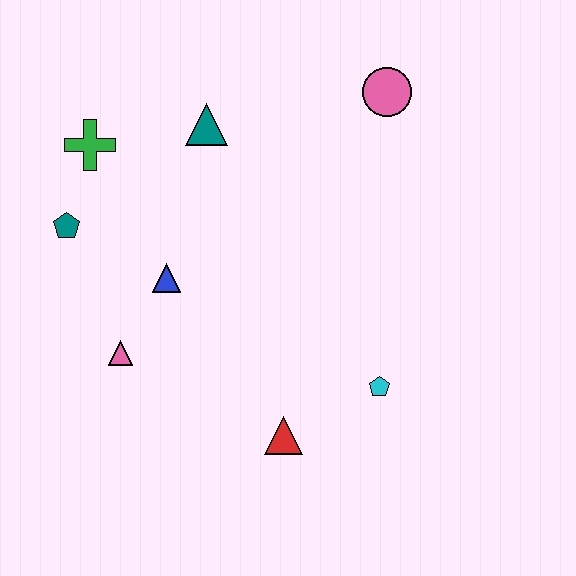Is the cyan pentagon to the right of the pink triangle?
Yes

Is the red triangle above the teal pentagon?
No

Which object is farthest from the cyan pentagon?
The green cross is farthest from the cyan pentagon.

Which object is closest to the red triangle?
The cyan pentagon is closest to the red triangle.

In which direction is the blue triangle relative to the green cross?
The blue triangle is below the green cross.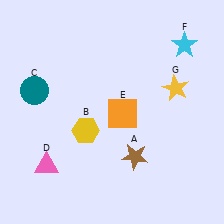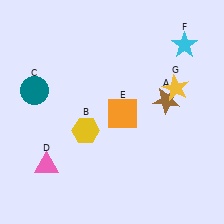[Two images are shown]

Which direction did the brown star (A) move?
The brown star (A) moved up.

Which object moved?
The brown star (A) moved up.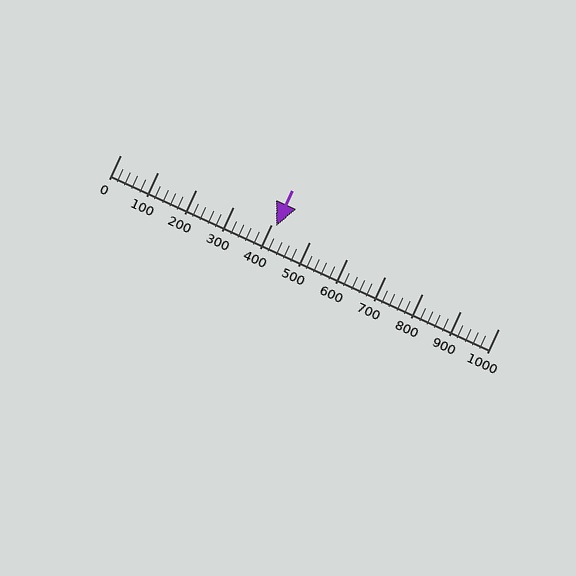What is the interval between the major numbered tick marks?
The major tick marks are spaced 100 units apart.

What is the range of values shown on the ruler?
The ruler shows values from 0 to 1000.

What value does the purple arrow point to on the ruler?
The purple arrow points to approximately 412.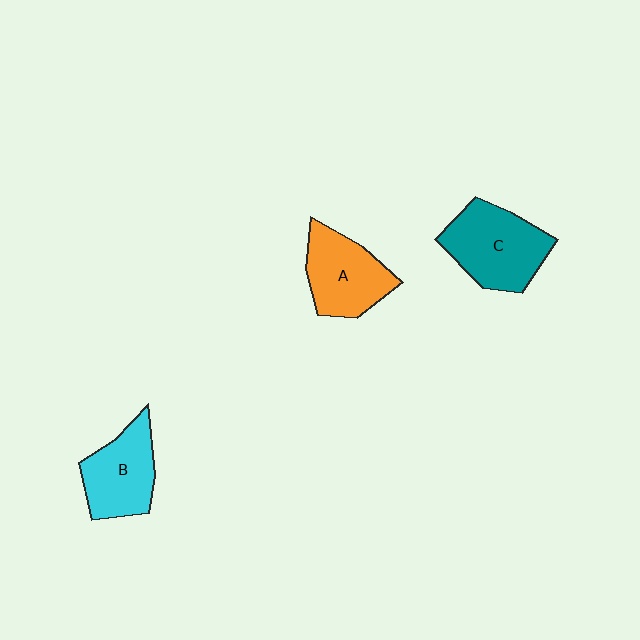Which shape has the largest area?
Shape C (teal).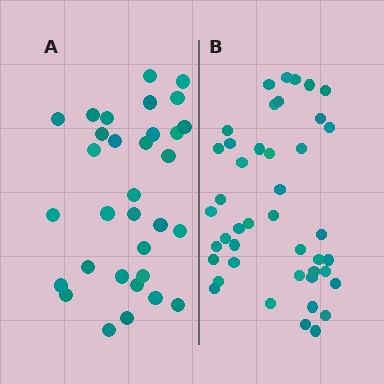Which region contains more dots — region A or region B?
Region B (the right region) has more dots.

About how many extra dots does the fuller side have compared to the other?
Region B has roughly 12 or so more dots than region A.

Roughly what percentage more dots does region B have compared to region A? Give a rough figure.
About 35% more.